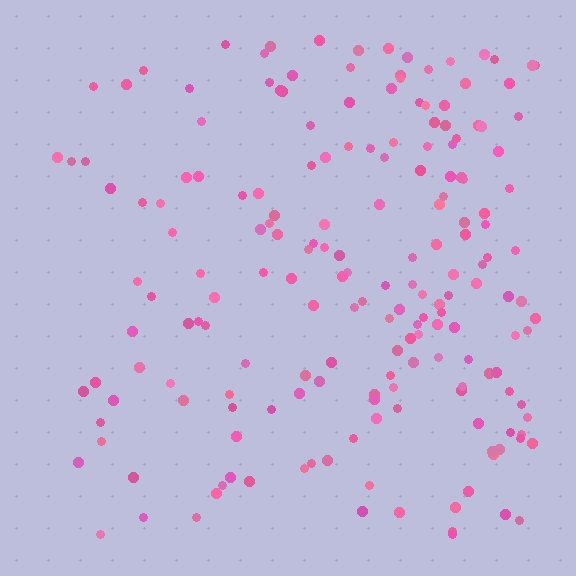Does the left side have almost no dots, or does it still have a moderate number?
Still a moderate number, just noticeably fewer than the right.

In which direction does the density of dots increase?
From left to right, with the right side densest.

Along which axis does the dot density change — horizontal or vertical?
Horizontal.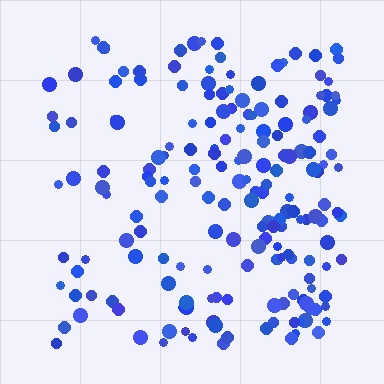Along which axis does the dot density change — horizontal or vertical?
Horizontal.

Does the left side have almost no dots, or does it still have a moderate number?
Still a moderate number, just noticeably fewer than the right.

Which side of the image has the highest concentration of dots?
The right.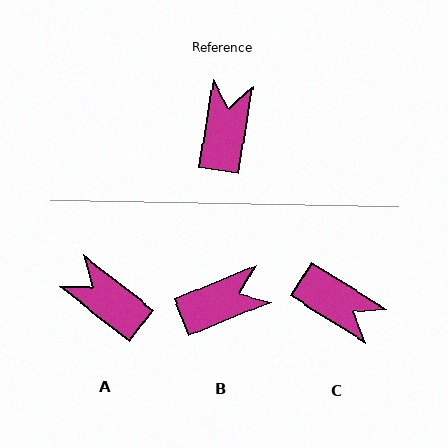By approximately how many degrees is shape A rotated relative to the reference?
Approximately 61 degrees counter-clockwise.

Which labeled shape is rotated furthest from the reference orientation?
C, about 112 degrees away.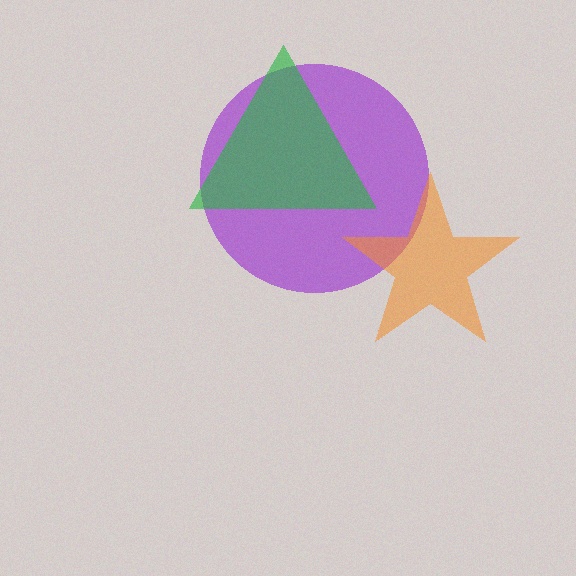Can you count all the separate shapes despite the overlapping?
Yes, there are 3 separate shapes.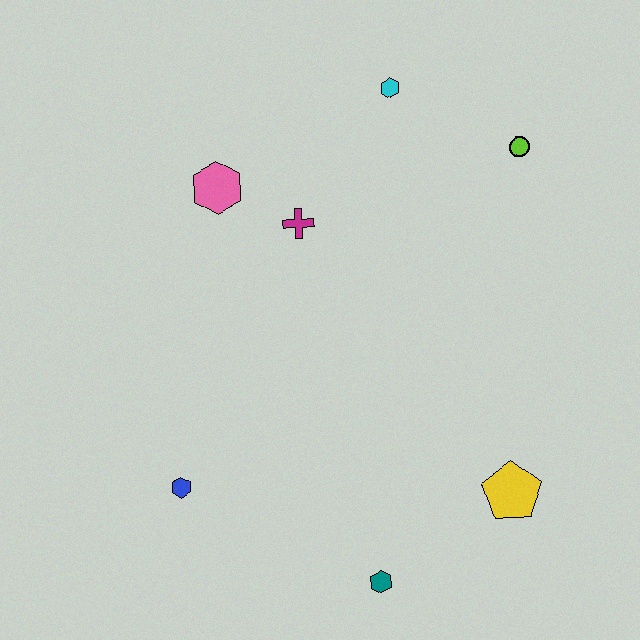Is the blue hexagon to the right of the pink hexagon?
No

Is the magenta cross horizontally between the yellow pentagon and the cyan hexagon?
No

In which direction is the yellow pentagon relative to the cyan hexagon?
The yellow pentagon is below the cyan hexagon.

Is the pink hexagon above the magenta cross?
Yes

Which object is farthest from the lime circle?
The blue hexagon is farthest from the lime circle.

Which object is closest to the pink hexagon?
The magenta cross is closest to the pink hexagon.